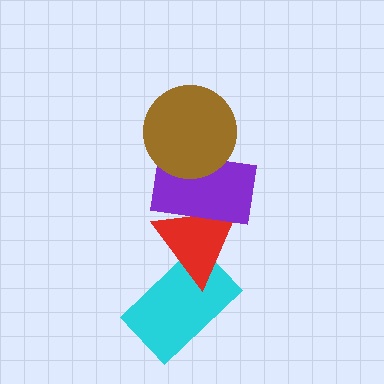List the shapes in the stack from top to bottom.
From top to bottom: the brown circle, the purple rectangle, the red triangle, the cyan rectangle.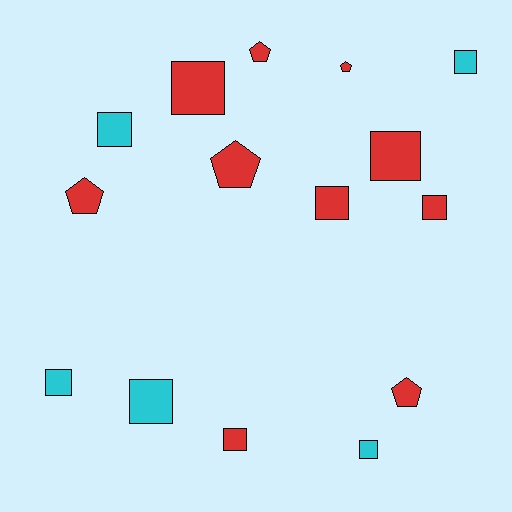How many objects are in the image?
There are 15 objects.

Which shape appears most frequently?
Square, with 10 objects.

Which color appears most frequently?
Red, with 10 objects.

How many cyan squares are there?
There are 5 cyan squares.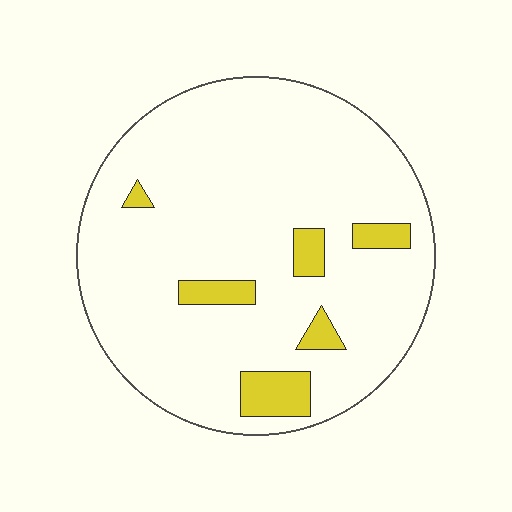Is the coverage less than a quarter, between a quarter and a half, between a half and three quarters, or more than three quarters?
Less than a quarter.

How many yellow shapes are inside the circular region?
6.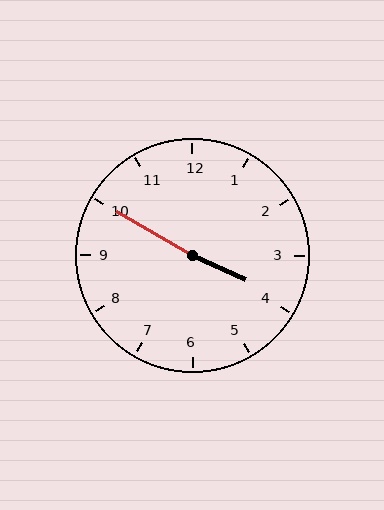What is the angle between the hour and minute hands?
Approximately 175 degrees.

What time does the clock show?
3:50.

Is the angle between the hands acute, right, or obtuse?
It is obtuse.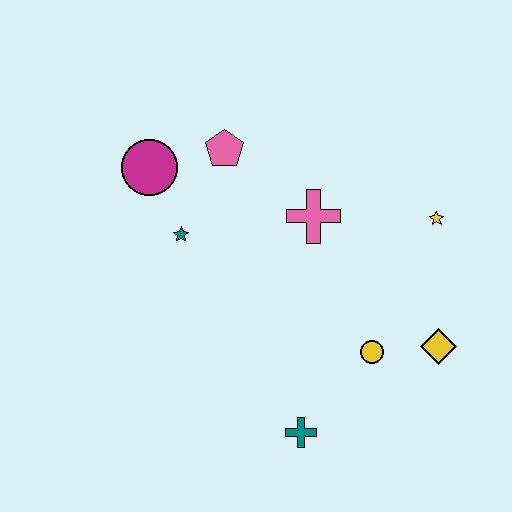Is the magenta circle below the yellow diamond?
No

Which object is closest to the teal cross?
The yellow circle is closest to the teal cross.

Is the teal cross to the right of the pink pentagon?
Yes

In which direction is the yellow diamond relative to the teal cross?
The yellow diamond is to the right of the teal cross.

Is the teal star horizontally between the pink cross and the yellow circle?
No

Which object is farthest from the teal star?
The yellow diamond is farthest from the teal star.